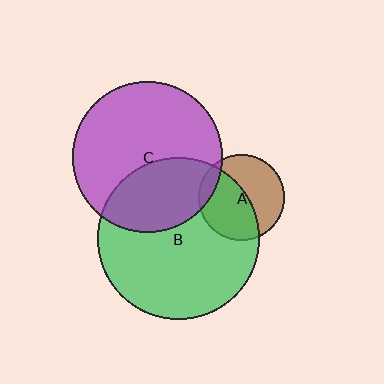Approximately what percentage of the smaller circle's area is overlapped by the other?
Approximately 10%.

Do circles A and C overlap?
Yes.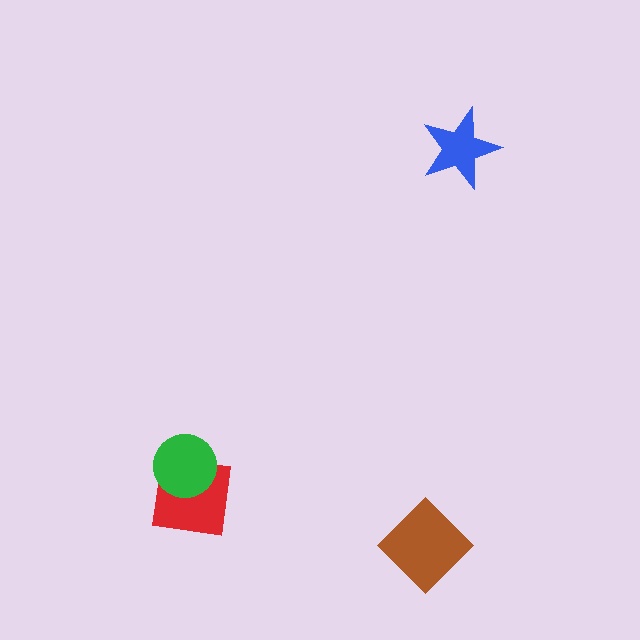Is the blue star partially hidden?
No, no other shape covers it.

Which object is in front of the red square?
The green circle is in front of the red square.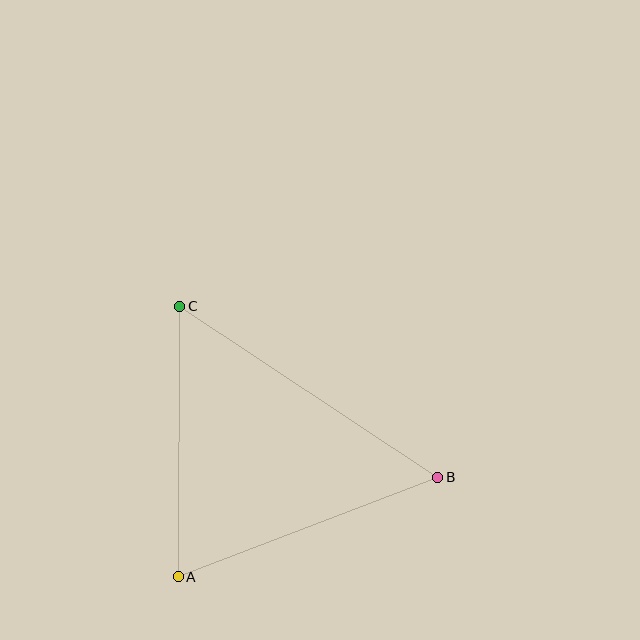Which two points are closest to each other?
Points A and C are closest to each other.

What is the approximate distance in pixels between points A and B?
The distance between A and B is approximately 278 pixels.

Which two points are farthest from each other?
Points B and C are farthest from each other.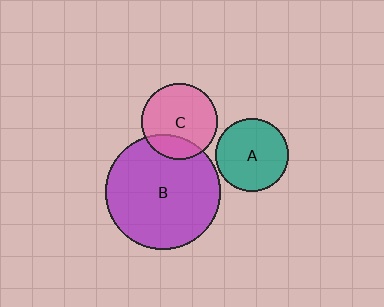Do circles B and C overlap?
Yes.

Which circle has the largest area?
Circle B (purple).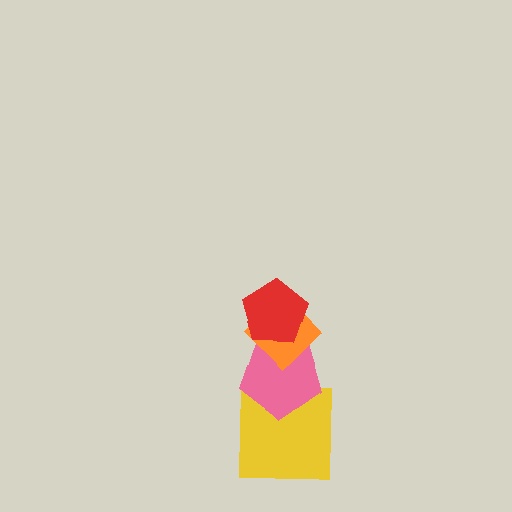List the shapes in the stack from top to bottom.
From top to bottom: the red pentagon, the orange diamond, the pink pentagon, the yellow square.